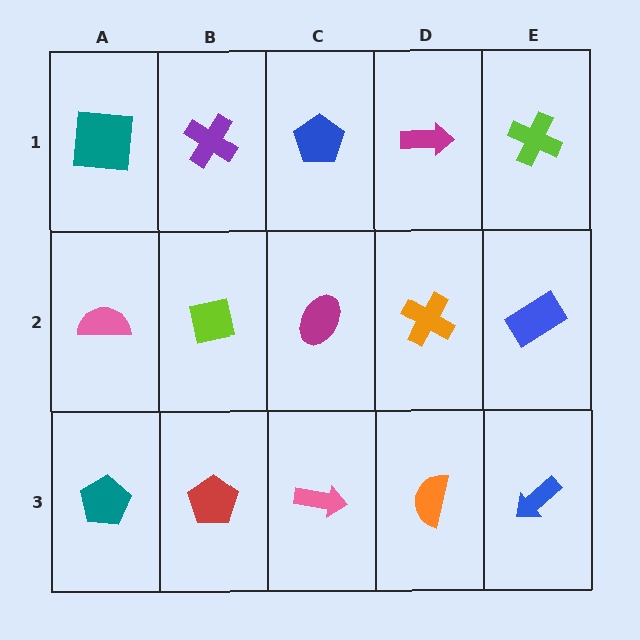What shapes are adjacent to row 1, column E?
A blue rectangle (row 2, column E), a magenta arrow (row 1, column D).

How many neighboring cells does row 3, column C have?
3.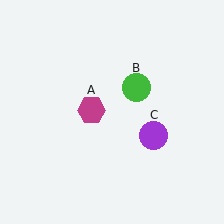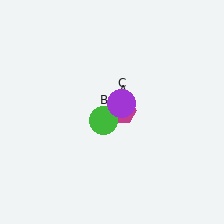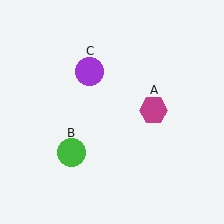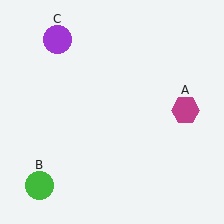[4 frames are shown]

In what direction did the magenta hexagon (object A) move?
The magenta hexagon (object A) moved right.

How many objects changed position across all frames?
3 objects changed position: magenta hexagon (object A), green circle (object B), purple circle (object C).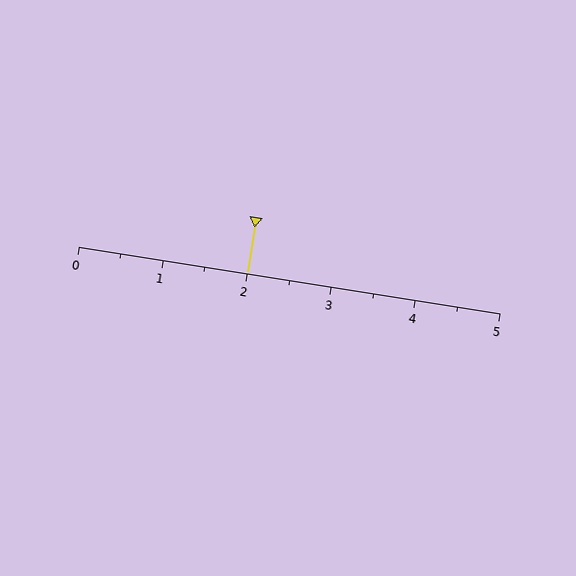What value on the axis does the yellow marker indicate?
The marker indicates approximately 2.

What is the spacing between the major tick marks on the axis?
The major ticks are spaced 1 apart.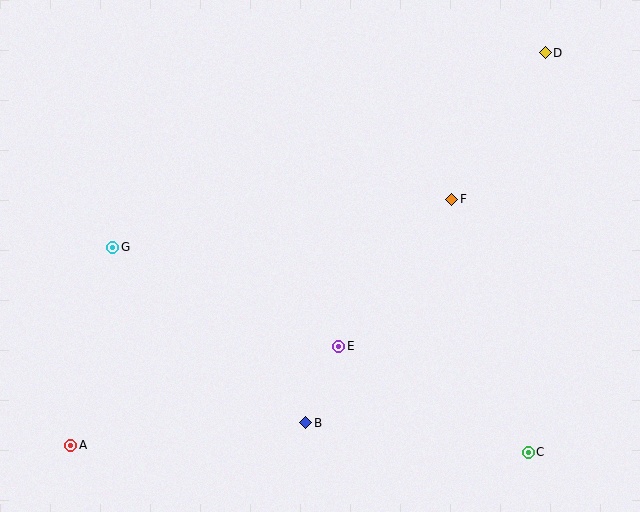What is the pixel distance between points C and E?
The distance between C and E is 217 pixels.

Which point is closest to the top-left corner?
Point G is closest to the top-left corner.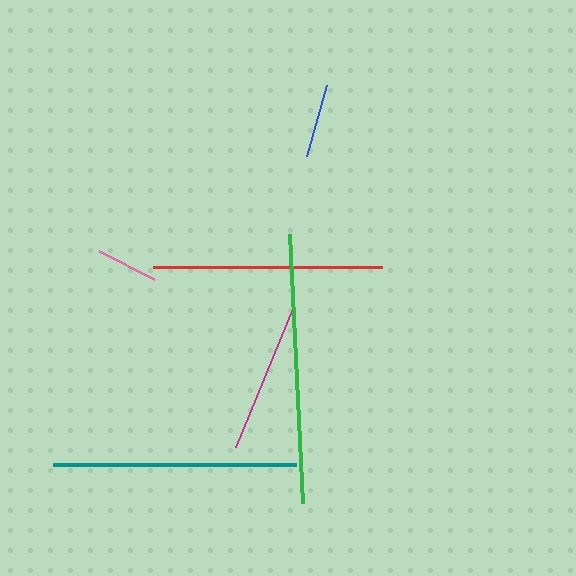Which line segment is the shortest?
The pink line is the shortest at approximately 62 pixels.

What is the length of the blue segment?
The blue segment is approximately 74 pixels long.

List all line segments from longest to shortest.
From longest to shortest: green, teal, red, magenta, blue, pink.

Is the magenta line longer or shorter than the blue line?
The magenta line is longer than the blue line.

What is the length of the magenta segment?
The magenta segment is approximately 152 pixels long.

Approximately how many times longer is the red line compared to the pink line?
The red line is approximately 3.7 times the length of the pink line.